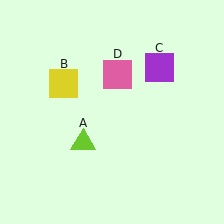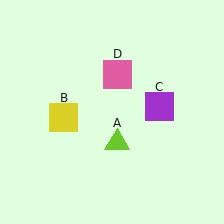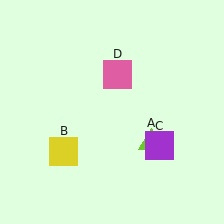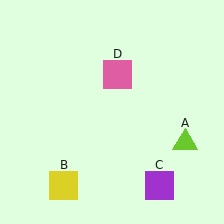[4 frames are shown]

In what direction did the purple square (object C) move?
The purple square (object C) moved down.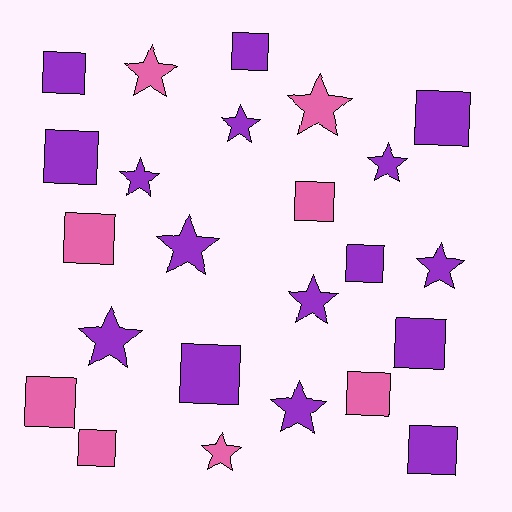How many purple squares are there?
There are 8 purple squares.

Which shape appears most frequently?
Square, with 13 objects.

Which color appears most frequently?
Purple, with 16 objects.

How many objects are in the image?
There are 24 objects.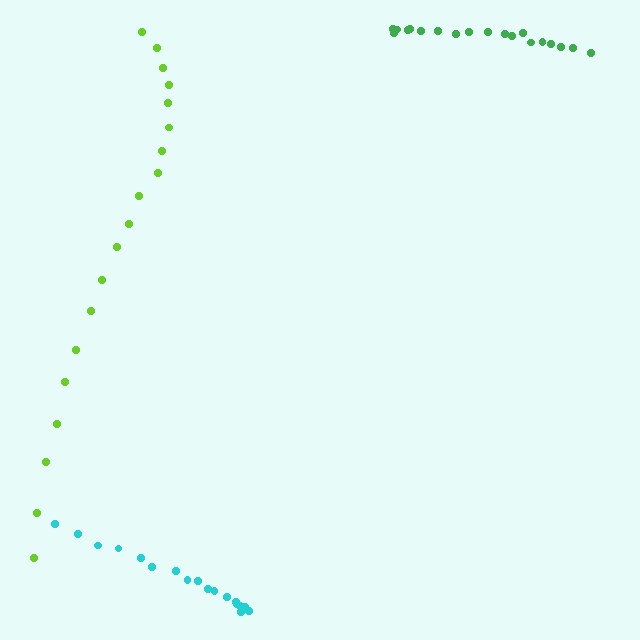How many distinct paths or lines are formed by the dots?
There are 3 distinct paths.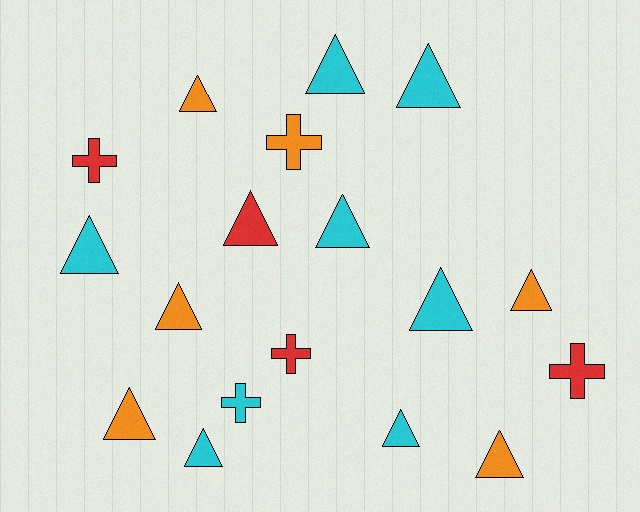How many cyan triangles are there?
There are 7 cyan triangles.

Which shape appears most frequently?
Triangle, with 13 objects.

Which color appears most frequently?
Cyan, with 8 objects.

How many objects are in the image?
There are 18 objects.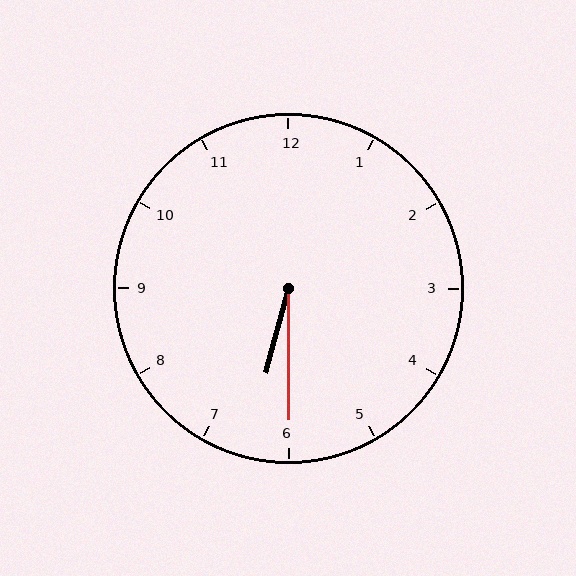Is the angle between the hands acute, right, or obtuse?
It is acute.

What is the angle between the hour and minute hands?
Approximately 15 degrees.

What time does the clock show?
6:30.